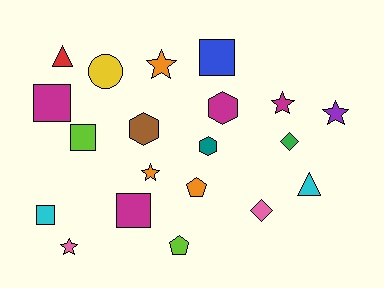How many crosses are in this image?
There are no crosses.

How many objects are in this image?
There are 20 objects.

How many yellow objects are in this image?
There is 1 yellow object.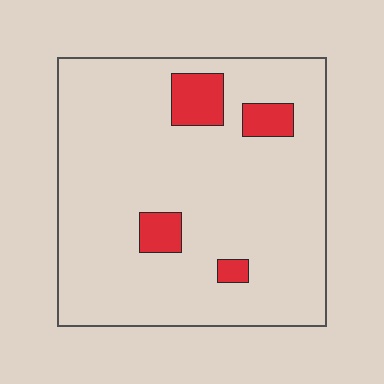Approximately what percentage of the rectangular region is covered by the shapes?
Approximately 10%.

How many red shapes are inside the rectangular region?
4.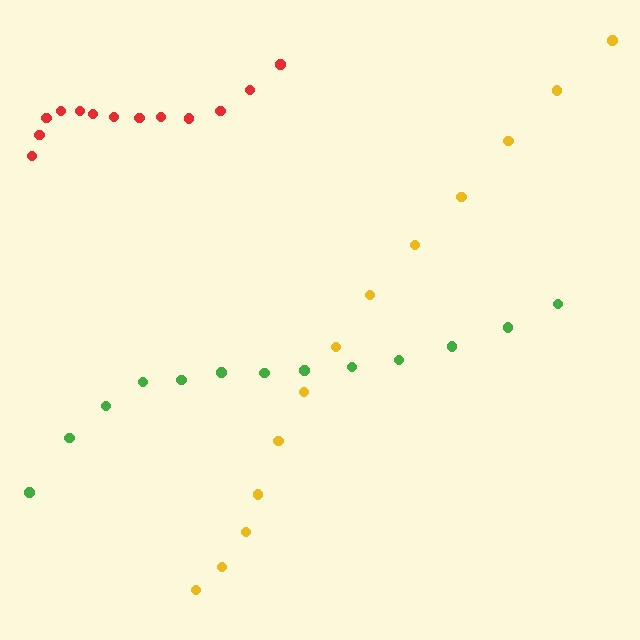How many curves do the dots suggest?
There are 3 distinct paths.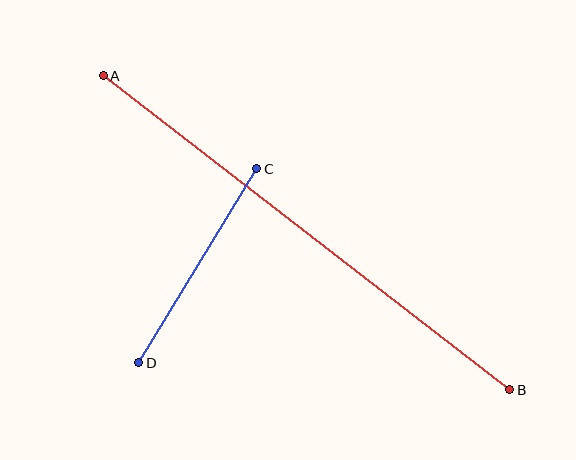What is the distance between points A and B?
The distance is approximately 514 pixels.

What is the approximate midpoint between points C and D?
The midpoint is at approximately (198, 266) pixels.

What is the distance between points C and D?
The distance is approximately 227 pixels.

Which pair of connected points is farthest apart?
Points A and B are farthest apart.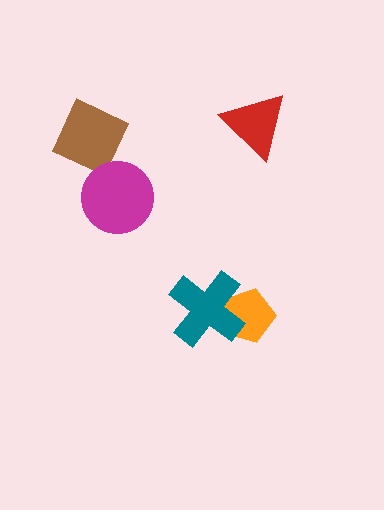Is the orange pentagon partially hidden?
Yes, it is partially covered by another shape.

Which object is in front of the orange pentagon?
The teal cross is in front of the orange pentagon.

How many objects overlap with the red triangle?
0 objects overlap with the red triangle.